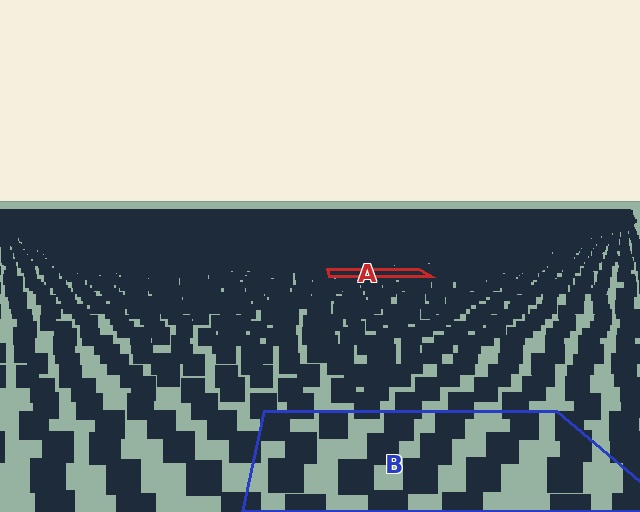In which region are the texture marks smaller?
The texture marks are smaller in region A, because it is farther away.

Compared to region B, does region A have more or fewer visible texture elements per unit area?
Region A has more texture elements per unit area — they are packed more densely because it is farther away.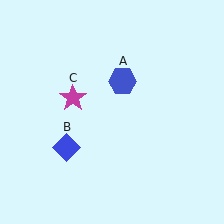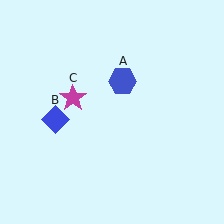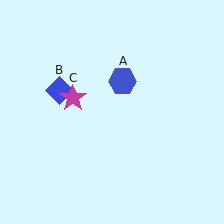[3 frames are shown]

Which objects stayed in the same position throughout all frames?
Blue hexagon (object A) and magenta star (object C) remained stationary.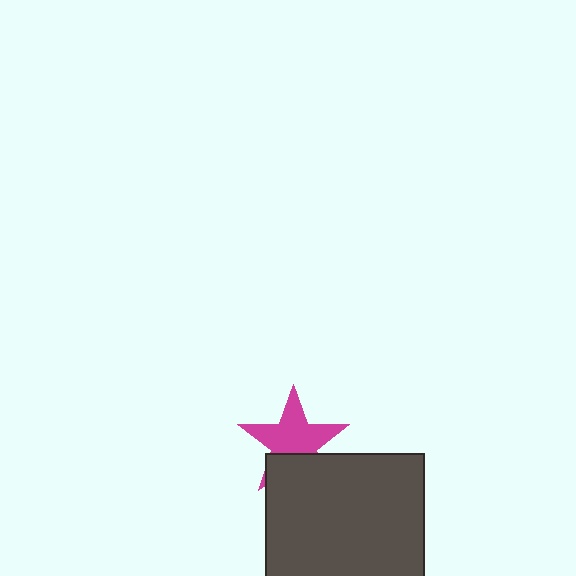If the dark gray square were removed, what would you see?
You would see the complete magenta star.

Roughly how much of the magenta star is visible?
Most of it is visible (roughly 69%).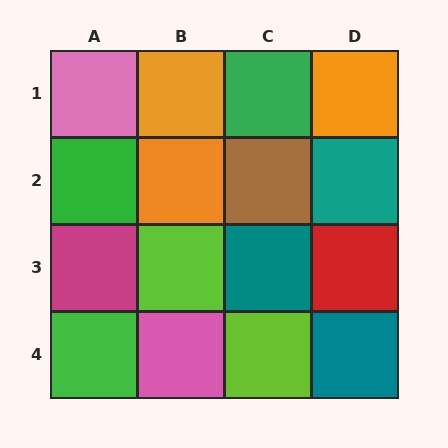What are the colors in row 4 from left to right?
Green, pink, lime, teal.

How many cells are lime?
2 cells are lime.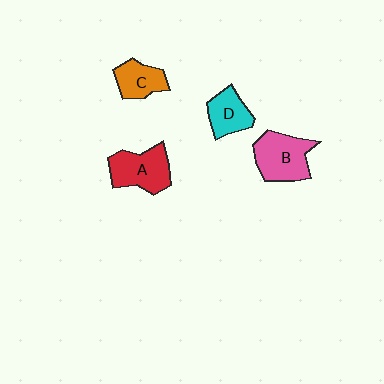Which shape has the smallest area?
Shape C (orange).